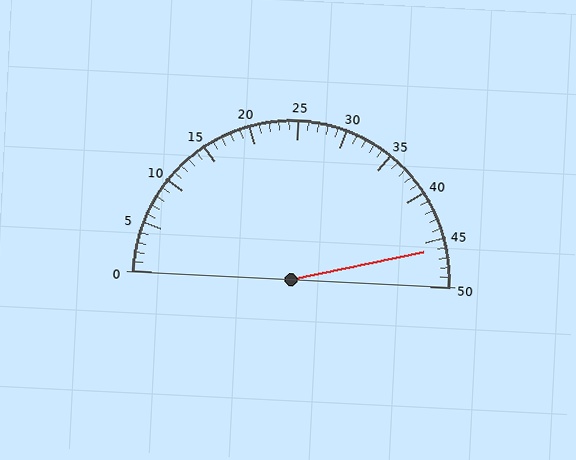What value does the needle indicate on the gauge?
The needle indicates approximately 46.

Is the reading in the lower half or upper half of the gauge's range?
The reading is in the upper half of the range (0 to 50).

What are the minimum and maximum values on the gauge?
The gauge ranges from 0 to 50.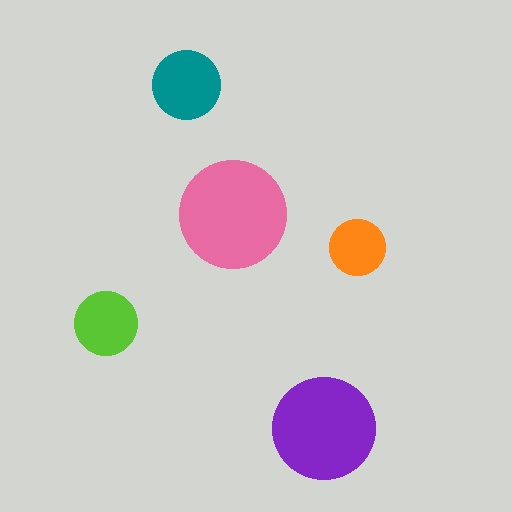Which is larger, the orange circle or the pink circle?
The pink one.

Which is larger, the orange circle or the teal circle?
The teal one.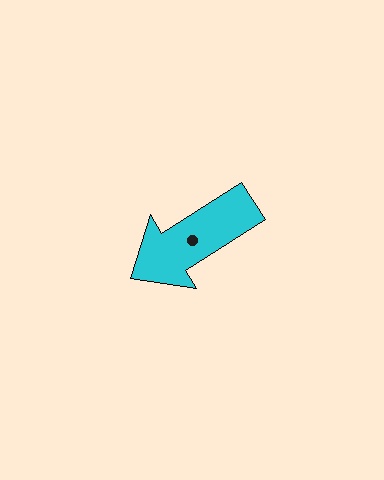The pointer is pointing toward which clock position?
Roughly 8 o'clock.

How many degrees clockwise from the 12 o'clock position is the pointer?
Approximately 238 degrees.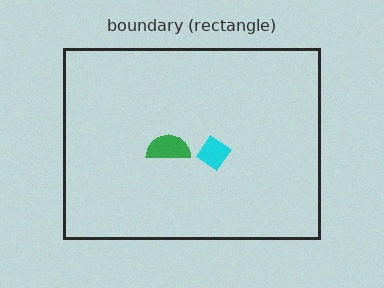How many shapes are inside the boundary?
2 inside, 0 outside.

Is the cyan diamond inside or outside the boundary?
Inside.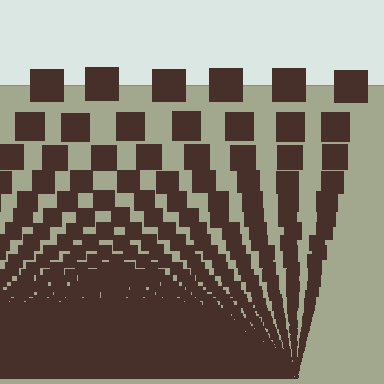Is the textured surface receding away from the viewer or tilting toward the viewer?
The surface appears to tilt toward the viewer. Texture elements get larger and sparser toward the top.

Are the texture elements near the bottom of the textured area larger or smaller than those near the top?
Smaller. The gradient is inverted — elements near the bottom are smaller and denser.